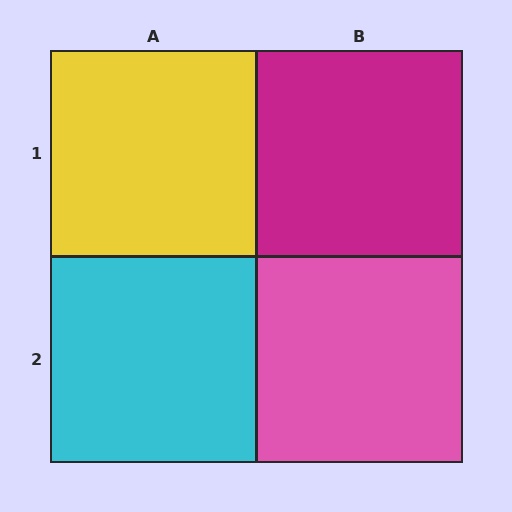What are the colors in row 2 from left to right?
Cyan, pink.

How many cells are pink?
1 cell is pink.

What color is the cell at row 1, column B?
Magenta.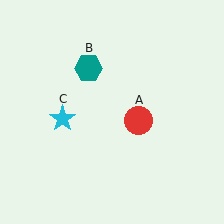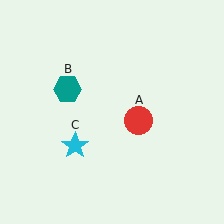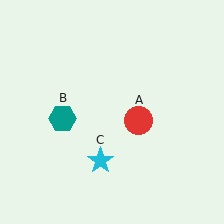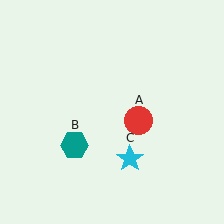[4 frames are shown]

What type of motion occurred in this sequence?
The teal hexagon (object B), cyan star (object C) rotated counterclockwise around the center of the scene.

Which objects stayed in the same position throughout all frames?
Red circle (object A) remained stationary.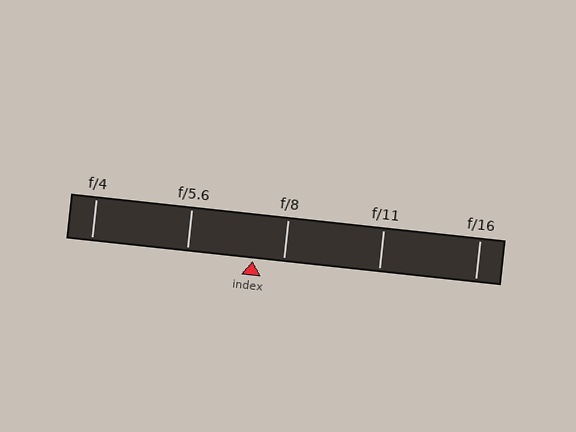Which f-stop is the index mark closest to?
The index mark is closest to f/8.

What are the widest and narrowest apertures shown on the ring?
The widest aperture shown is f/4 and the narrowest is f/16.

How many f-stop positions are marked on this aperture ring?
There are 5 f-stop positions marked.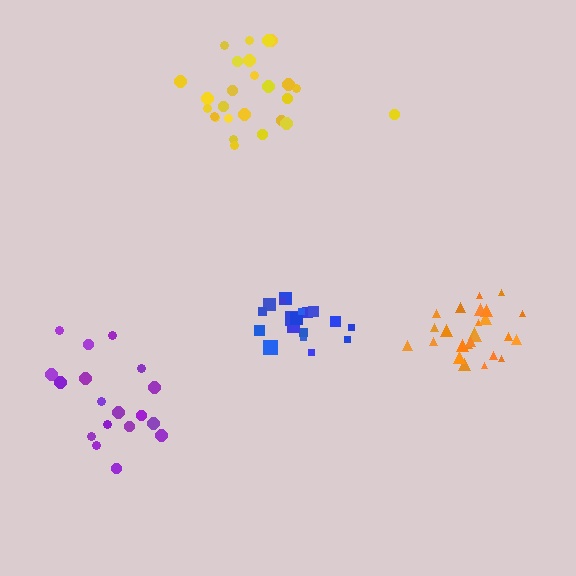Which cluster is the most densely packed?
Blue.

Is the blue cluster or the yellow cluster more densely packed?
Blue.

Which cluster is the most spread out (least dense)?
Purple.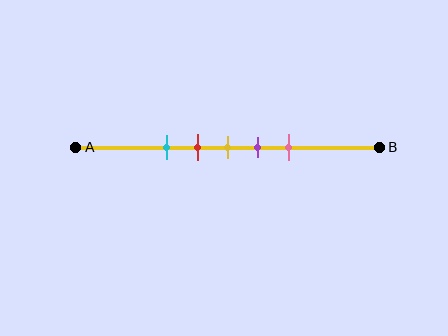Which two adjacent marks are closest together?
The red and yellow marks are the closest adjacent pair.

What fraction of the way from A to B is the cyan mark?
The cyan mark is approximately 30% (0.3) of the way from A to B.